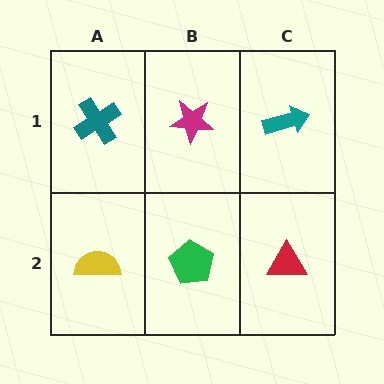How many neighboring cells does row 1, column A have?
2.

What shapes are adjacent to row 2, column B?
A magenta star (row 1, column B), a yellow semicircle (row 2, column A), a red triangle (row 2, column C).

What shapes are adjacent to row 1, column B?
A green pentagon (row 2, column B), a teal cross (row 1, column A), a teal arrow (row 1, column C).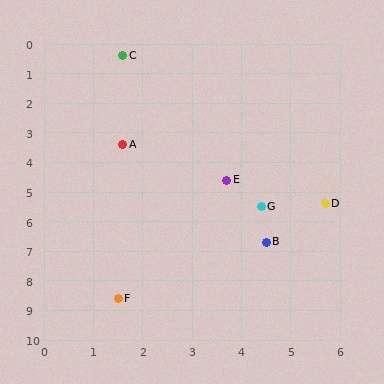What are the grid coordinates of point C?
Point C is at approximately (1.6, 0.4).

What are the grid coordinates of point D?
Point D is at approximately (5.7, 5.4).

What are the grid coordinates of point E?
Point E is at approximately (3.7, 4.6).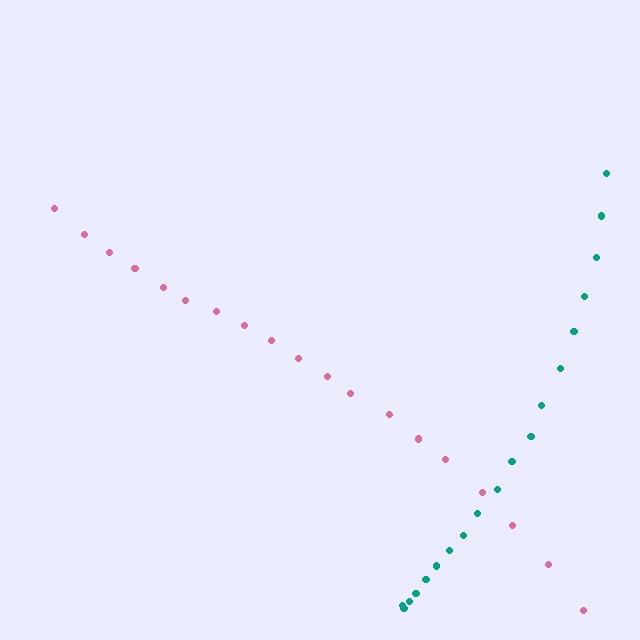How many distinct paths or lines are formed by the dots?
There are 2 distinct paths.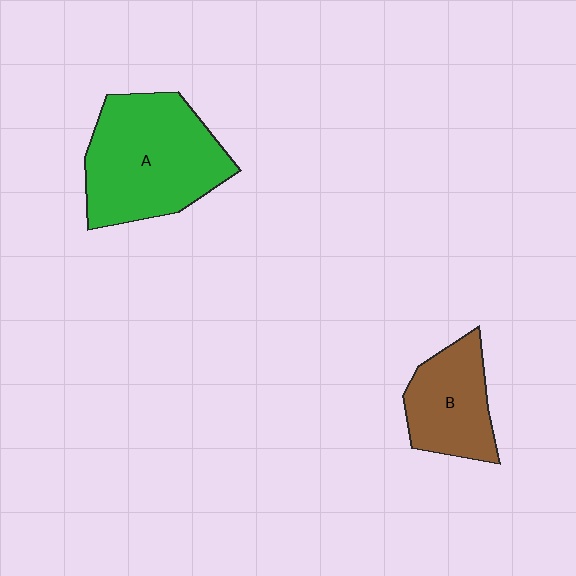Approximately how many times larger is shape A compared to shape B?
Approximately 1.7 times.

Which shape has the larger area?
Shape A (green).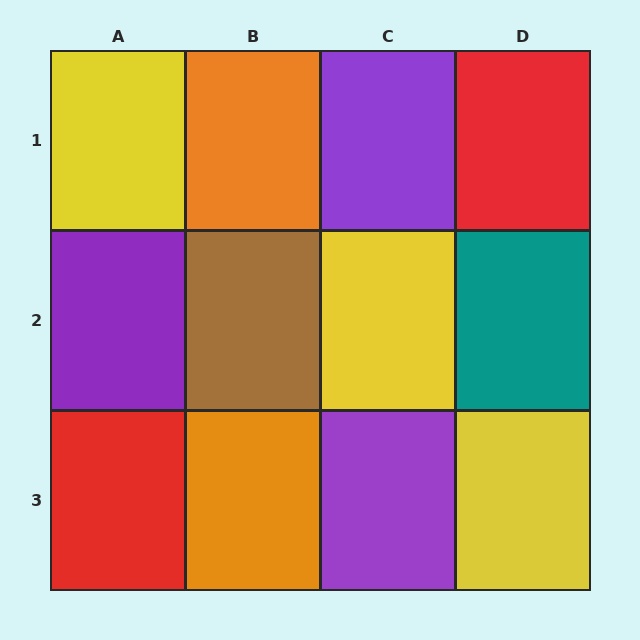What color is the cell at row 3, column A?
Red.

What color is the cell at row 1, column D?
Red.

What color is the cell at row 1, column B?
Orange.